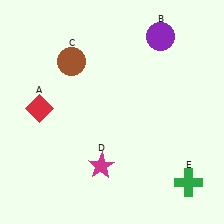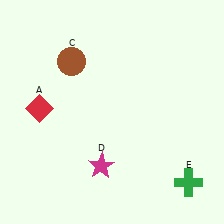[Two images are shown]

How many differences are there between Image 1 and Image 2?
There is 1 difference between the two images.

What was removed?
The purple circle (B) was removed in Image 2.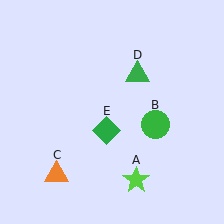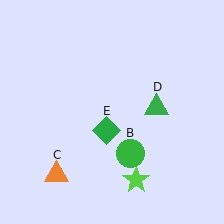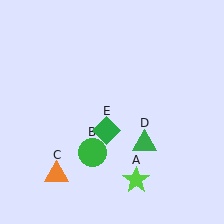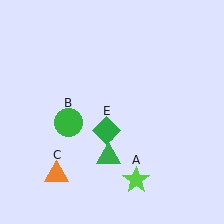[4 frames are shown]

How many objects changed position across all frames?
2 objects changed position: green circle (object B), green triangle (object D).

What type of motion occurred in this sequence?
The green circle (object B), green triangle (object D) rotated clockwise around the center of the scene.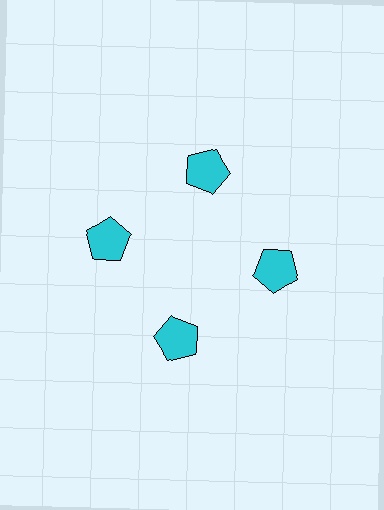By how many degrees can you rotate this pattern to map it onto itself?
The pattern maps onto itself every 90 degrees of rotation.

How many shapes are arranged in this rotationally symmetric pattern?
There are 4 shapes, arranged in 4 groups of 1.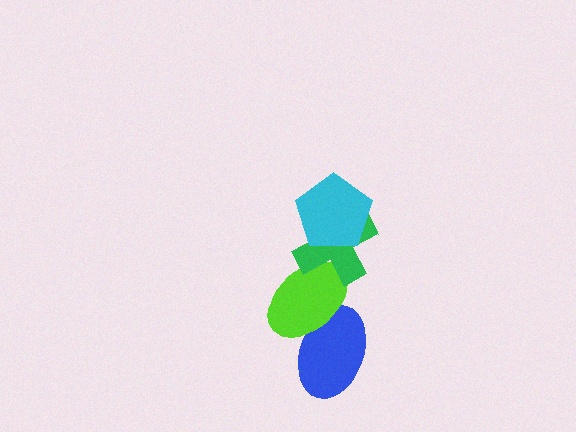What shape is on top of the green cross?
The cyan pentagon is on top of the green cross.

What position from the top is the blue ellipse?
The blue ellipse is 4th from the top.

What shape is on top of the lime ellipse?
The green cross is on top of the lime ellipse.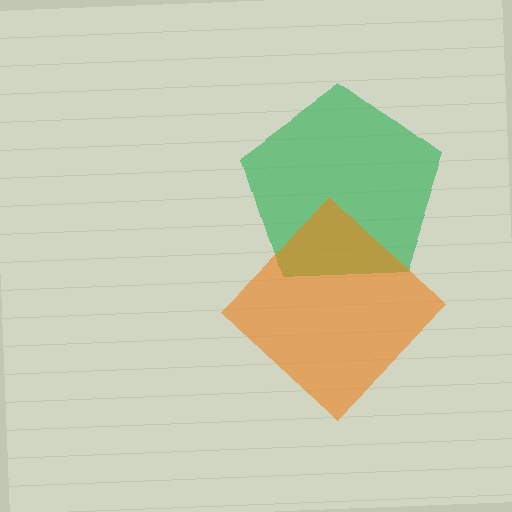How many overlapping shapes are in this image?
There are 2 overlapping shapes in the image.